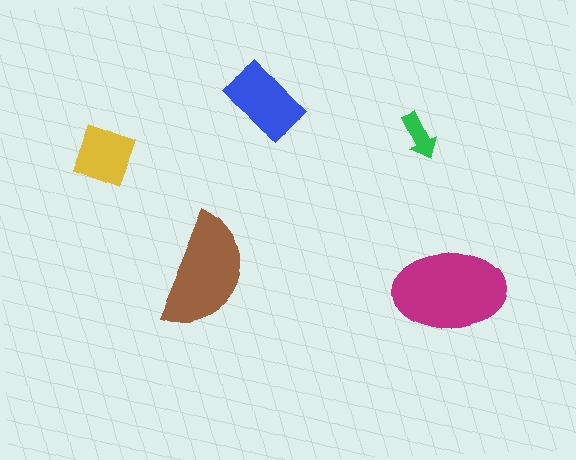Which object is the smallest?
The green arrow.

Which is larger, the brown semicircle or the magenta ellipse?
The magenta ellipse.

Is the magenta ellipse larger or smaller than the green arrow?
Larger.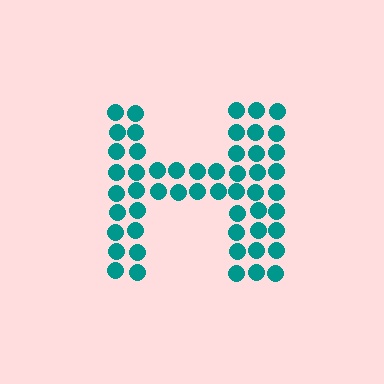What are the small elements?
The small elements are circles.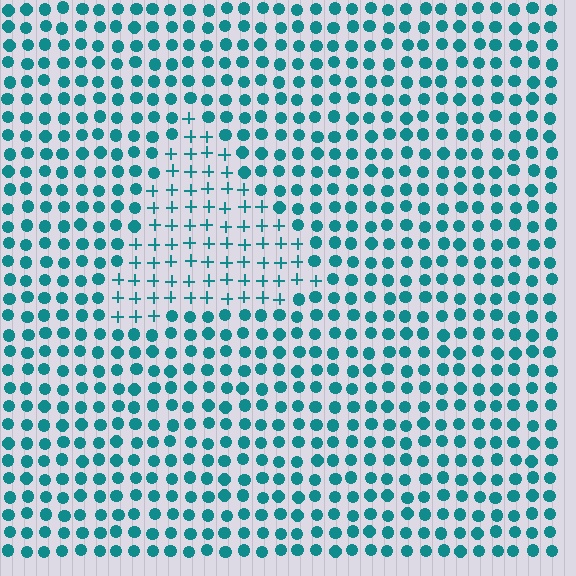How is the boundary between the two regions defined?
The boundary is defined by a change in element shape: plus signs inside vs. circles outside. All elements share the same color and spacing.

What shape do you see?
I see a triangle.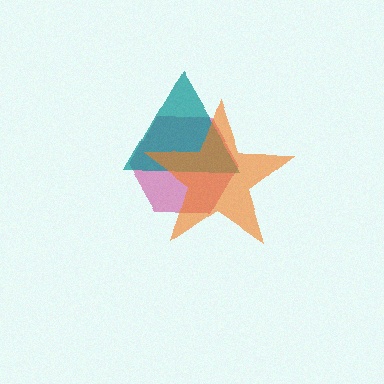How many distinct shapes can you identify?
There are 3 distinct shapes: a magenta hexagon, a teal triangle, an orange star.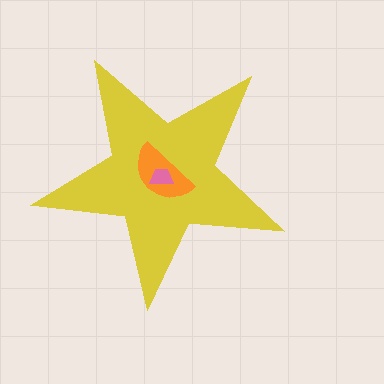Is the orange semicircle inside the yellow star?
Yes.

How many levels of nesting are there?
3.